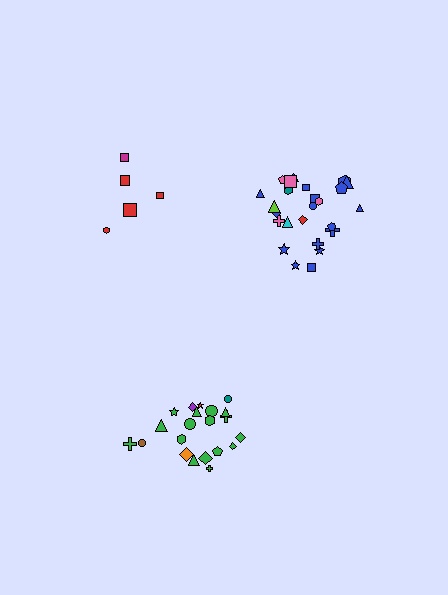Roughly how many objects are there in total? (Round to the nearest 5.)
Roughly 50 objects in total.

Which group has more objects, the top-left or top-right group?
The top-right group.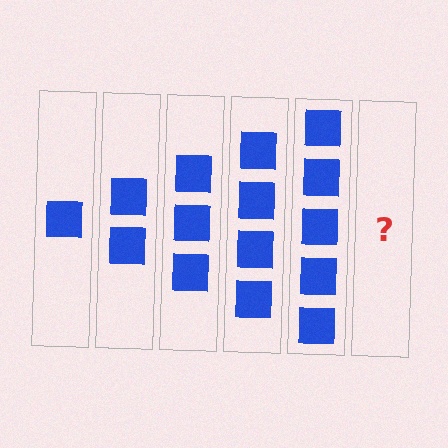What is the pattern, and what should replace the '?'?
The pattern is that each step adds one more square. The '?' should be 6 squares.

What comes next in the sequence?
The next element should be 6 squares.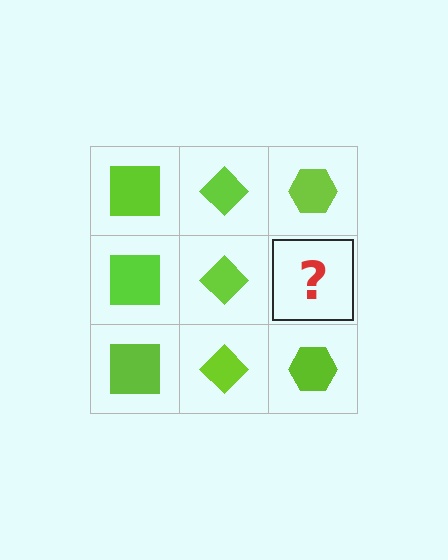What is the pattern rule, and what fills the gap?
The rule is that each column has a consistent shape. The gap should be filled with a lime hexagon.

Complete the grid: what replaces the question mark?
The question mark should be replaced with a lime hexagon.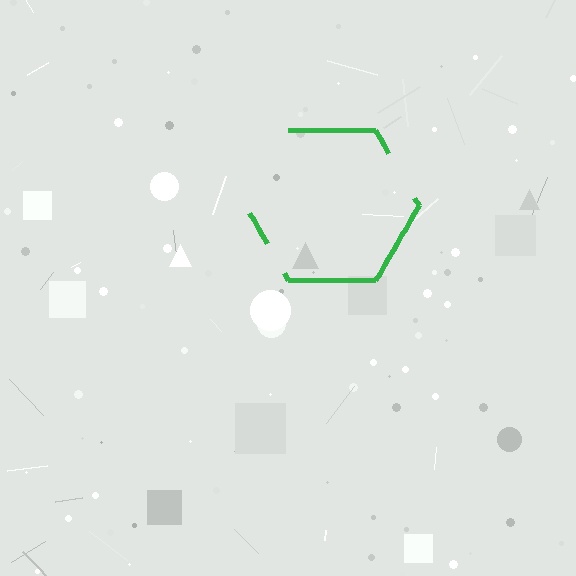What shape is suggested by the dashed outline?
The dashed outline suggests a hexagon.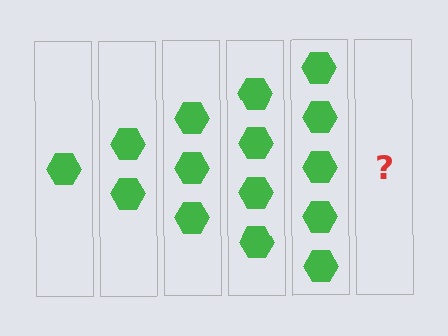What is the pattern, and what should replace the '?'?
The pattern is that each step adds one more hexagon. The '?' should be 6 hexagons.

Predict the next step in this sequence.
The next step is 6 hexagons.